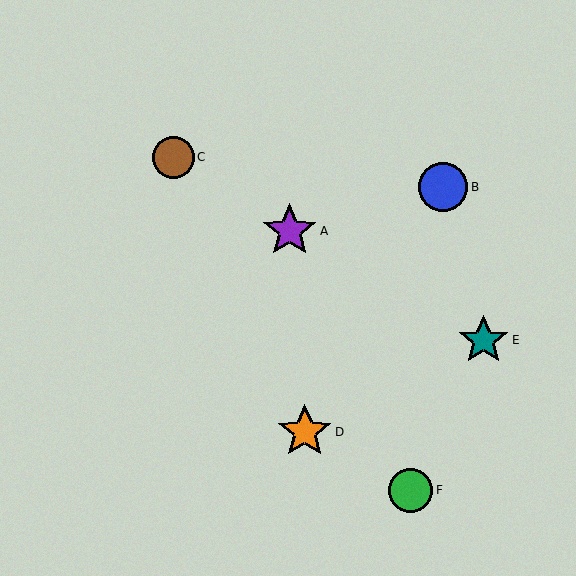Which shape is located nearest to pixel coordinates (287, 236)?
The purple star (labeled A) at (290, 231) is nearest to that location.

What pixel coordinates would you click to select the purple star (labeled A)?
Click at (290, 231) to select the purple star A.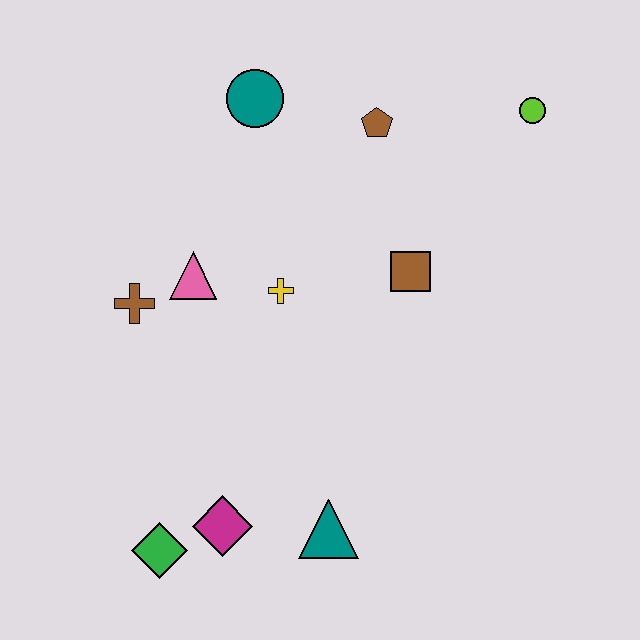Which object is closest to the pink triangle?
The brown cross is closest to the pink triangle.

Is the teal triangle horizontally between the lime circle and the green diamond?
Yes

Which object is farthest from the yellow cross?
The lime circle is farthest from the yellow cross.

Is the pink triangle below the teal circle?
Yes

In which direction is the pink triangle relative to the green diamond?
The pink triangle is above the green diamond.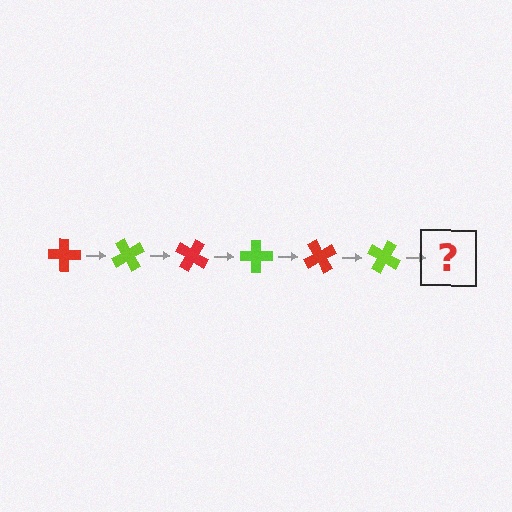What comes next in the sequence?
The next element should be a red cross, rotated 360 degrees from the start.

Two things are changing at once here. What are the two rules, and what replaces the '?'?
The two rules are that it rotates 60 degrees each step and the color cycles through red and lime. The '?' should be a red cross, rotated 360 degrees from the start.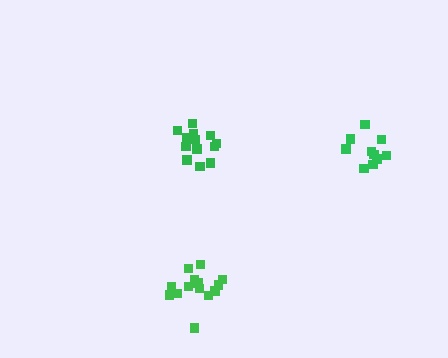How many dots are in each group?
Group 1: 14 dots, Group 2: 14 dots, Group 3: 10 dots (38 total).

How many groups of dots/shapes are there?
There are 3 groups.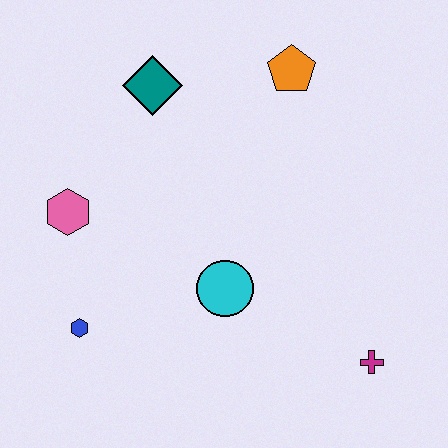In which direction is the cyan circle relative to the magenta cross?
The cyan circle is to the left of the magenta cross.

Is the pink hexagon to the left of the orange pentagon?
Yes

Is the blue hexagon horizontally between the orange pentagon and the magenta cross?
No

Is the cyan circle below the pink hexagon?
Yes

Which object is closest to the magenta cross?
The cyan circle is closest to the magenta cross.